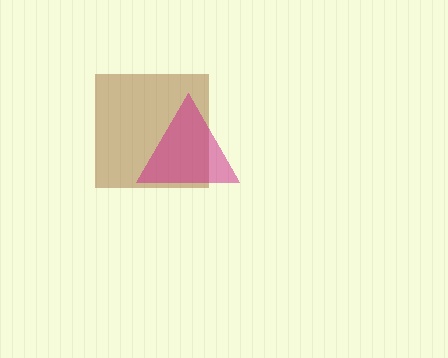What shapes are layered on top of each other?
The layered shapes are: a brown square, a magenta triangle.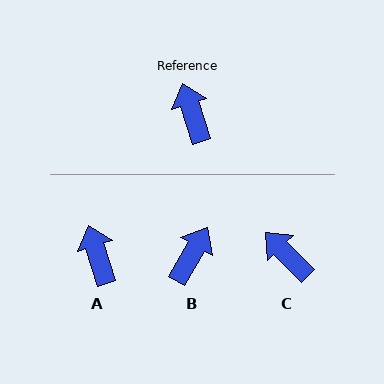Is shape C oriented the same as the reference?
No, it is off by about 27 degrees.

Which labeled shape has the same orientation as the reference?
A.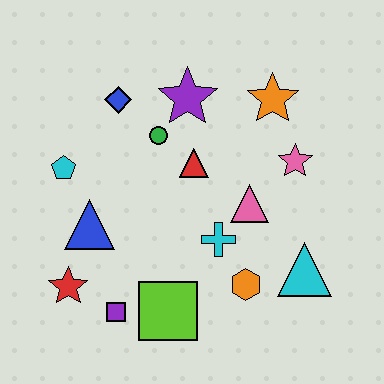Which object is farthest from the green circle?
The cyan triangle is farthest from the green circle.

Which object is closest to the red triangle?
The green circle is closest to the red triangle.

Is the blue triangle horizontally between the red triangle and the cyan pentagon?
Yes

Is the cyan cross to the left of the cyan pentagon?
No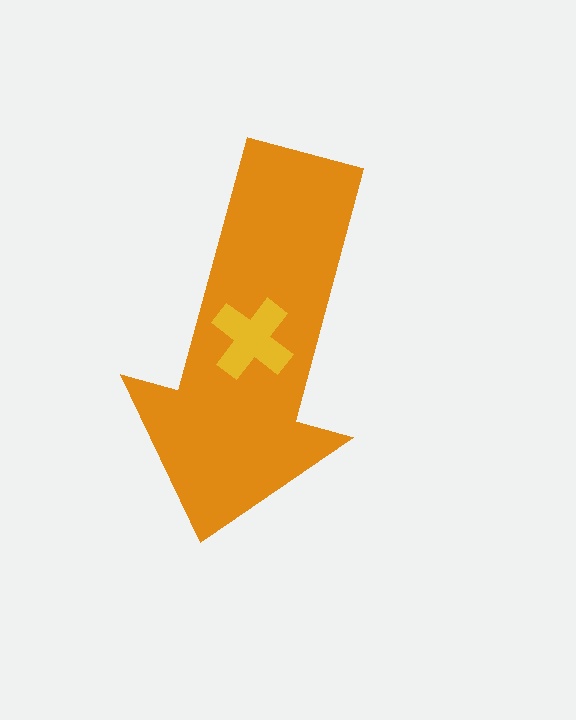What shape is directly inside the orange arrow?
The yellow cross.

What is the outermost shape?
The orange arrow.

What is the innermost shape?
The yellow cross.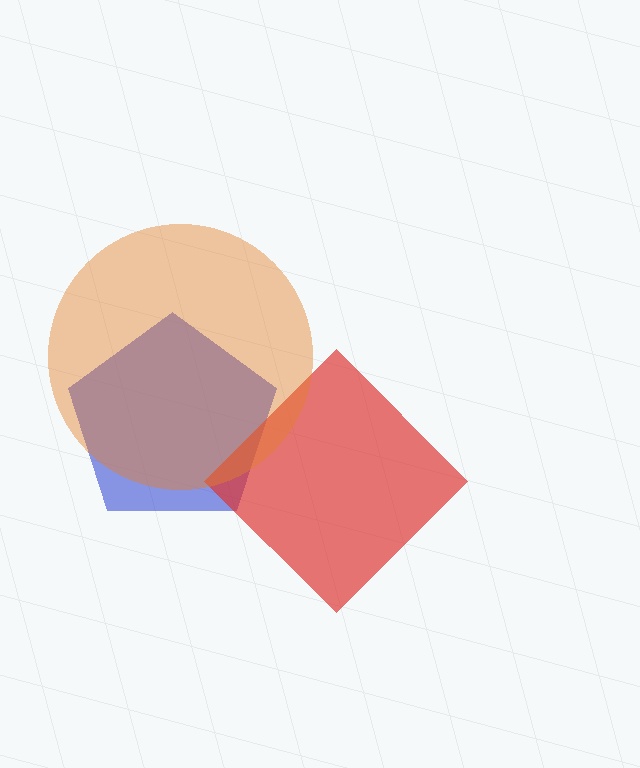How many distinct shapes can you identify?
There are 3 distinct shapes: a blue pentagon, a red diamond, an orange circle.